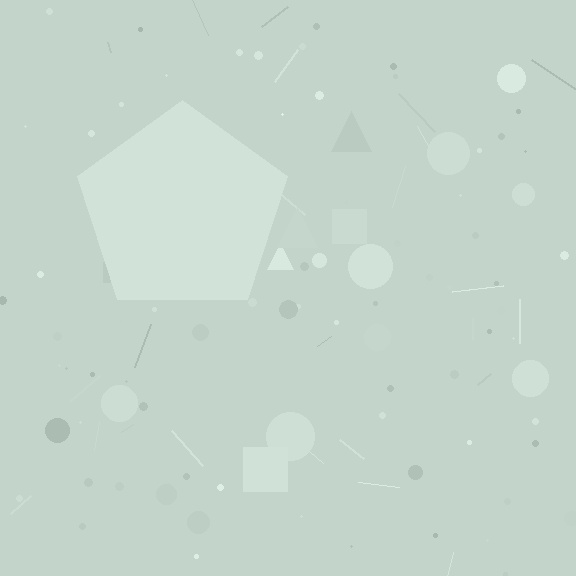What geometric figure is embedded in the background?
A pentagon is embedded in the background.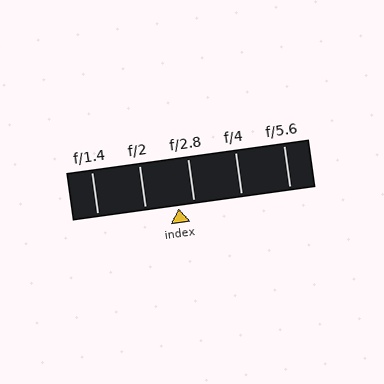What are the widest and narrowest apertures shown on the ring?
The widest aperture shown is f/1.4 and the narrowest is f/5.6.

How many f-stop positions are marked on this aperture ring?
There are 5 f-stop positions marked.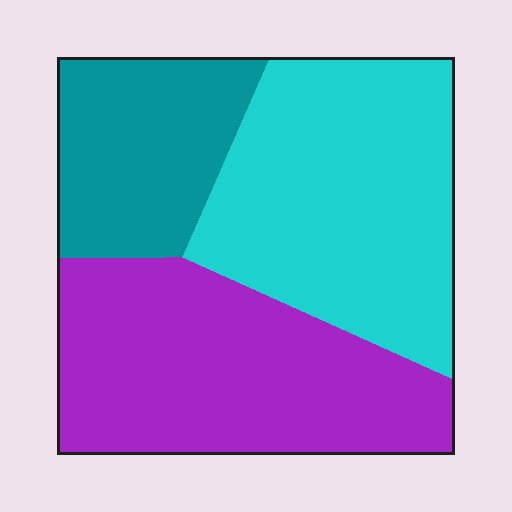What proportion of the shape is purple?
Purple takes up about two fifths (2/5) of the shape.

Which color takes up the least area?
Teal, at roughly 20%.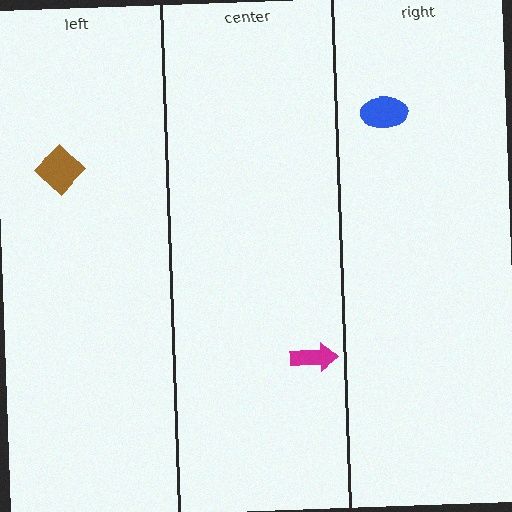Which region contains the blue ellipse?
The right region.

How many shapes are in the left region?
1.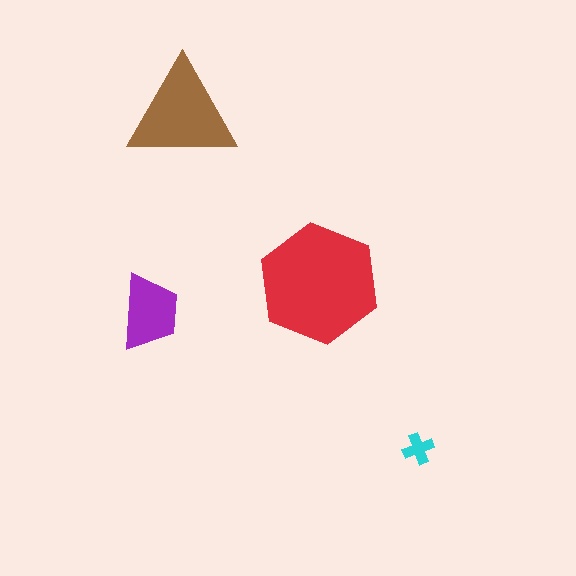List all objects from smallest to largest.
The cyan cross, the purple trapezoid, the brown triangle, the red hexagon.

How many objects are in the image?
There are 4 objects in the image.